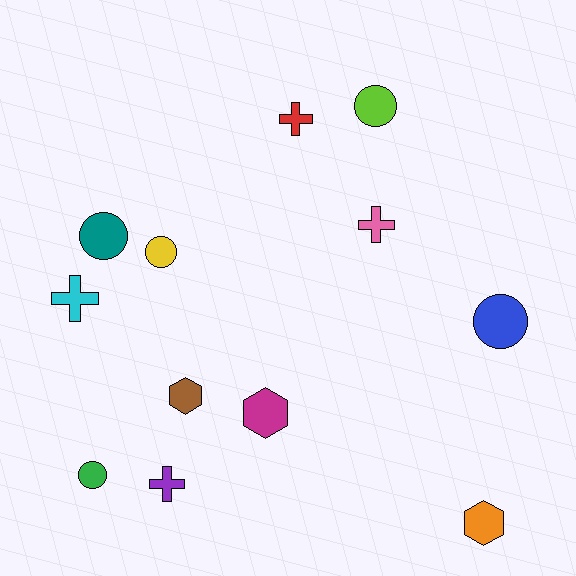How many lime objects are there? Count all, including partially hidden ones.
There is 1 lime object.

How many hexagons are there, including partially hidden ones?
There are 3 hexagons.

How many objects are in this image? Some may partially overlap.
There are 12 objects.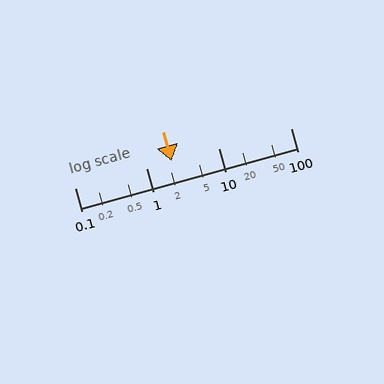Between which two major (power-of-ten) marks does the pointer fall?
The pointer is between 1 and 10.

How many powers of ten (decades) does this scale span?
The scale spans 3 decades, from 0.1 to 100.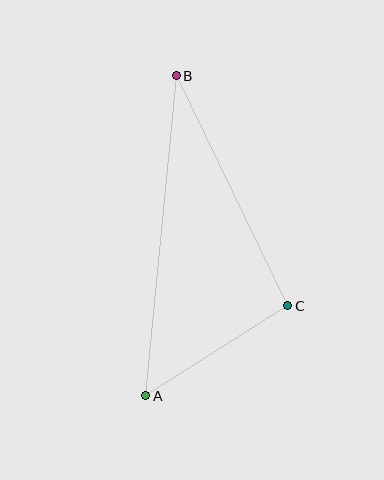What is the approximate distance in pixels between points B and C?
The distance between B and C is approximately 256 pixels.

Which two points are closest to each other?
Points A and C are closest to each other.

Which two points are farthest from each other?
Points A and B are farthest from each other.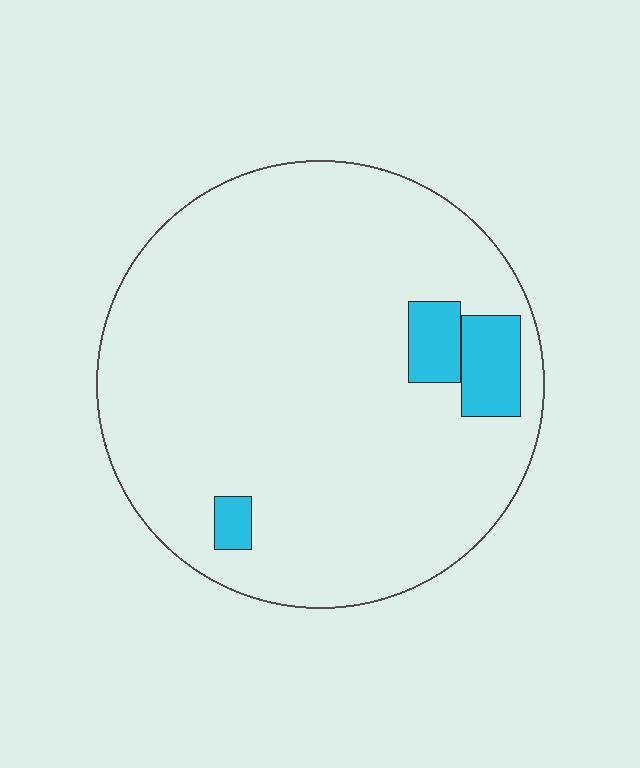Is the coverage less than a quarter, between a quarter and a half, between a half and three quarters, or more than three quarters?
Less than a quarter.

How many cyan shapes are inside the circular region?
3.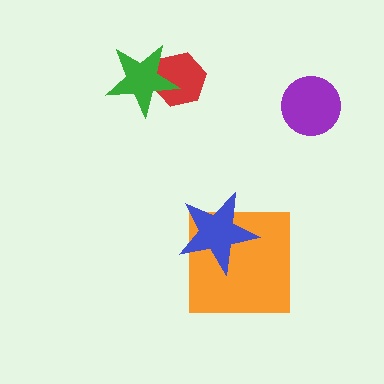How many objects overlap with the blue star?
1 object overlaps with the blue star.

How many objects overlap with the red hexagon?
1 object overlaps with the red hexagon.